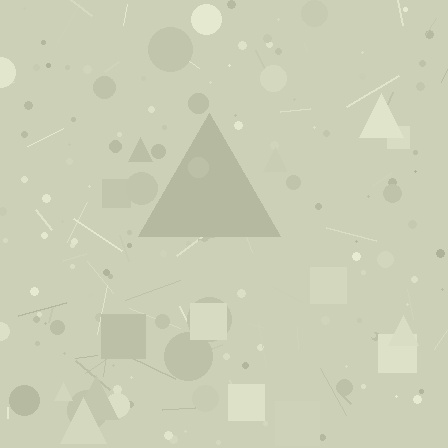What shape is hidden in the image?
A triangle is hidden in the image.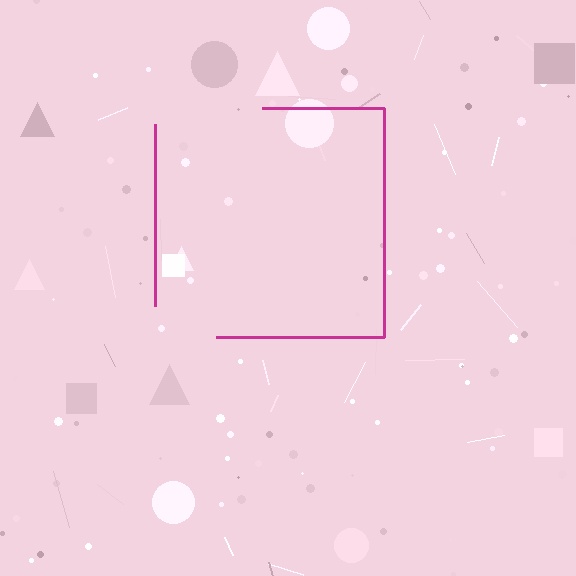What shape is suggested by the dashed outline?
The dashed outline suggests a square.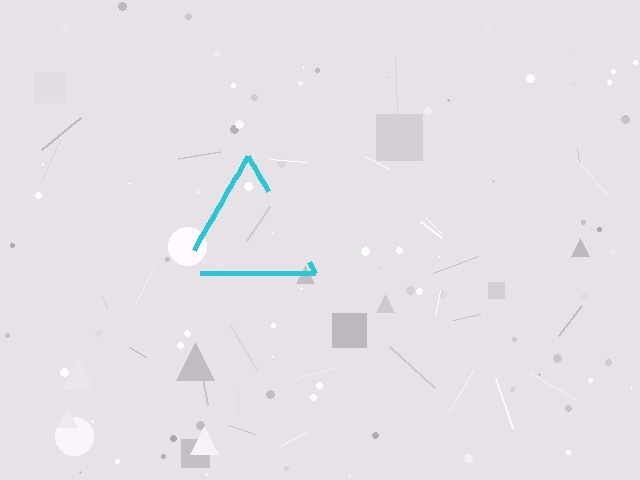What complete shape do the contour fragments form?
The contour fragments form a triangle.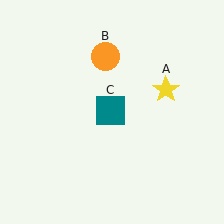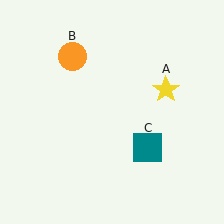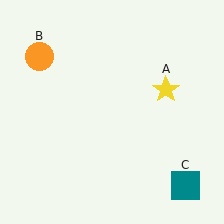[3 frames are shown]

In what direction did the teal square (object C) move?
The teal square (object C) moved down and to the right.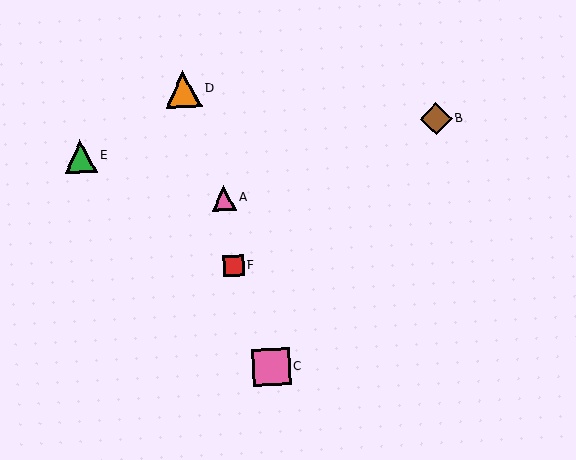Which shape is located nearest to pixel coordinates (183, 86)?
The orange triangle (labeled D) at (183, 89) is nearest to that location.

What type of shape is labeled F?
Shape F is a red square.